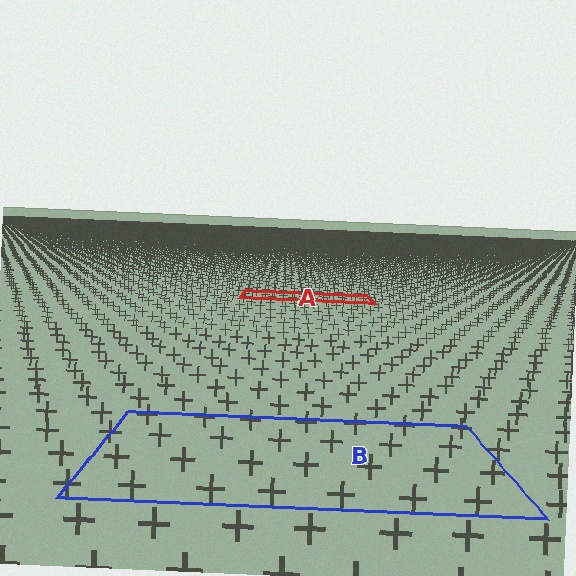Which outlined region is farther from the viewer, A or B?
Region A is farther from the viewer — the texture elements inside it appear smaller and more densely packed.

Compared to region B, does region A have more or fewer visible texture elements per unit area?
Region A has more texture elements per unit area — they are packed more densely because it is farther away.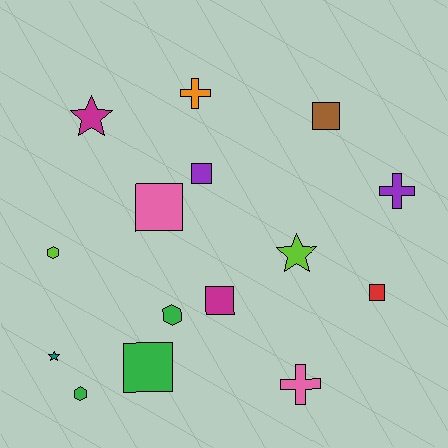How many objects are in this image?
There are 15 objects.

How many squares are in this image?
There are 6 squares.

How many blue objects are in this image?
There are no blue objects.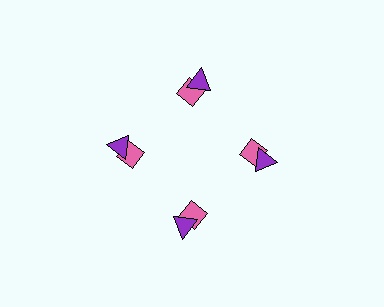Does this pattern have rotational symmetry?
Yes, this pattern has 4-fold rotational symmetry. It looks the same after rotating 90 degrees around the center.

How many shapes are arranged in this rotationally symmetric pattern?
There are 8 shapes, arranged in 4 groups of 2.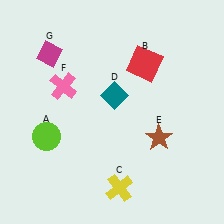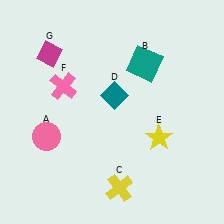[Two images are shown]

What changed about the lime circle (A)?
In Image 1, A is lime. In Image 2, it changed to pink.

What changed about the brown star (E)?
In Image 1, E is brown. In Image 2, it changed to yellow.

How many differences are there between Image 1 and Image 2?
There are 3 differences between the two images.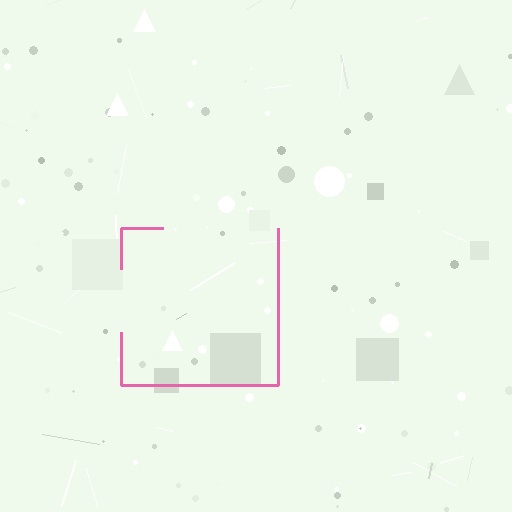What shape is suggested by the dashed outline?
The dashed outline suggests a square.